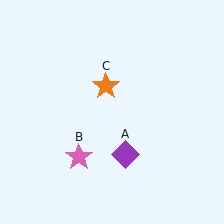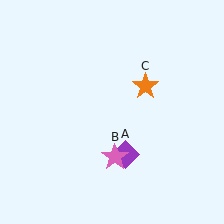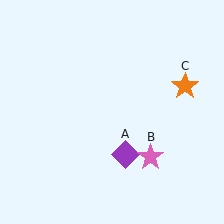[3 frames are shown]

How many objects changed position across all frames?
2 objects changed position: pink star (object B), orange star (object C).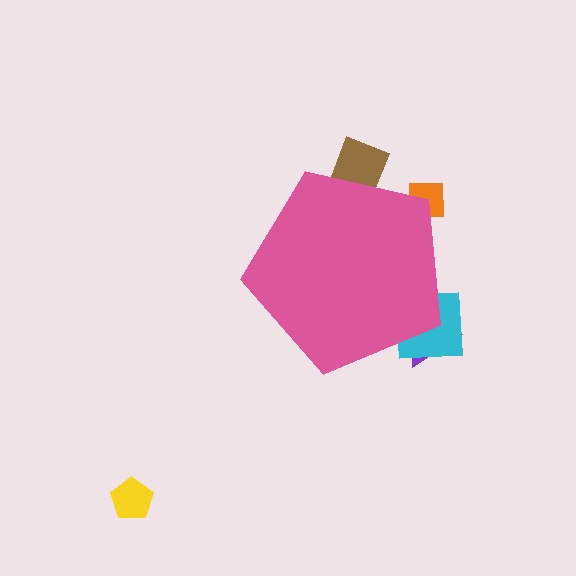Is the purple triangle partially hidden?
Yes, the purple triangle is partially hidden behind the pink pentagon.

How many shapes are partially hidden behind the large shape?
4 shapes are partially hidden.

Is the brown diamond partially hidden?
Yes, the brown diamond is partially hidden behind the pink pentagon.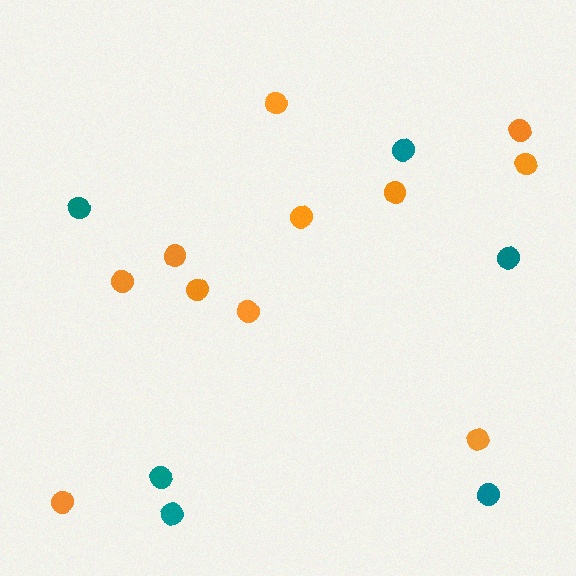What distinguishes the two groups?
There are 2 groups: one group of orange circles (11) and one group of teal circles (6).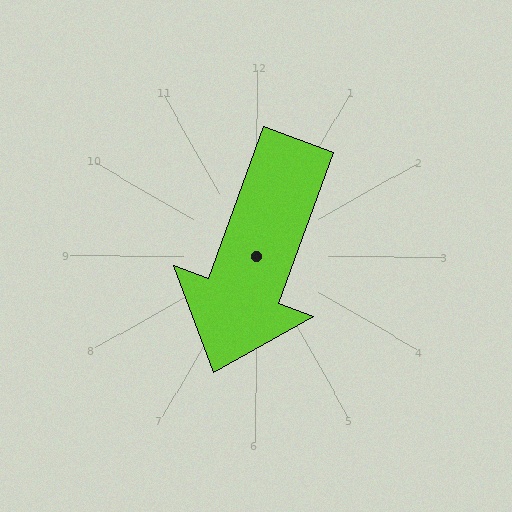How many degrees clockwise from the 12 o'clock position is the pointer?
Approximately 200 degrees.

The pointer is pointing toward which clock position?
Roughly 7 o'clock.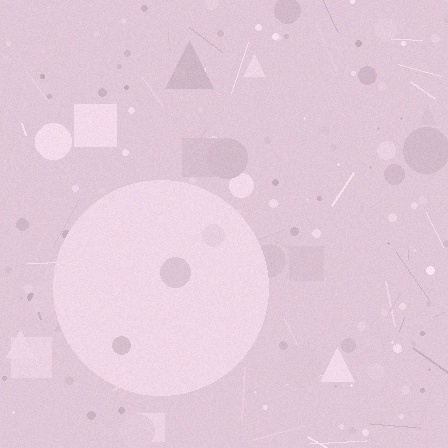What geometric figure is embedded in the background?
A circle is embedded in the background.